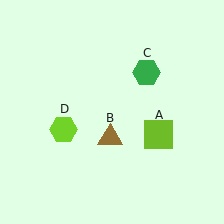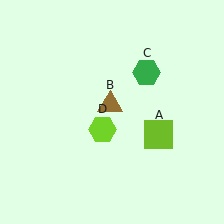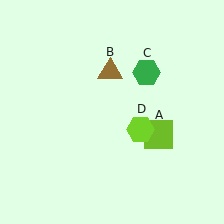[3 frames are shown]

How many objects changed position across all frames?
2 objects changed position: brown triangle (object B), lime hexagon (object D).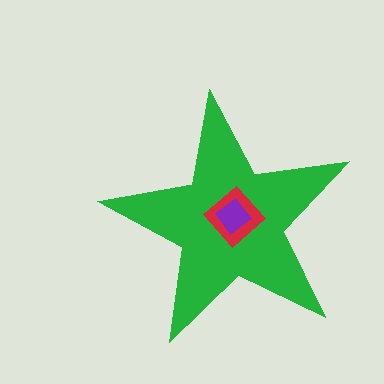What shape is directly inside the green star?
The red diamond.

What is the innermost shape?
The purple diamond.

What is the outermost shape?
The green star.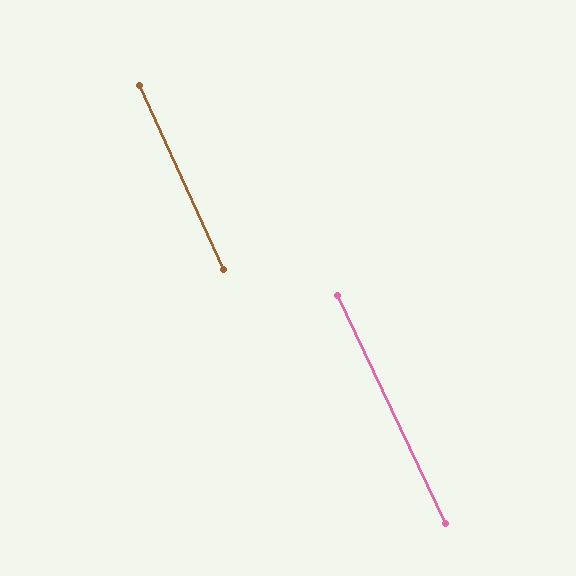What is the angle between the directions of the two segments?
Approximately 1 degree.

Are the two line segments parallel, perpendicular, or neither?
Parallel — their directions differ by only 0.8°.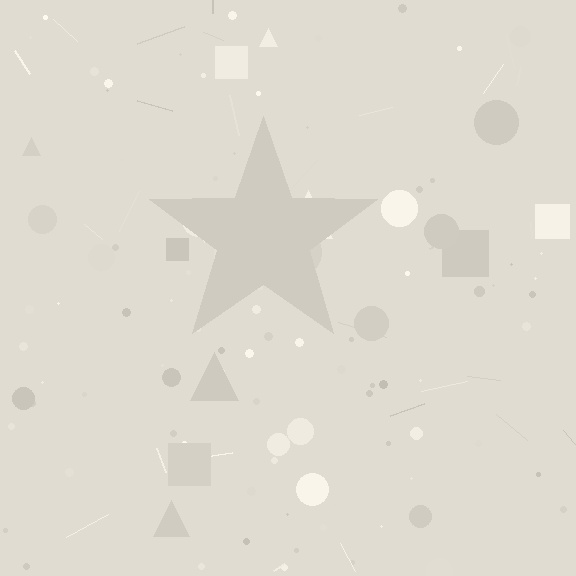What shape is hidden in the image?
A star is hidden in the image.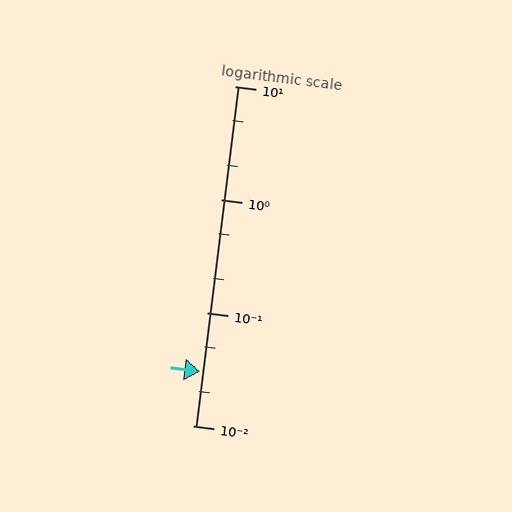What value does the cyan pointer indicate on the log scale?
The pointer indicates approximately 0.03.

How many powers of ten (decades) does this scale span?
The scale spans 3 decades, from 0.01 to 10.